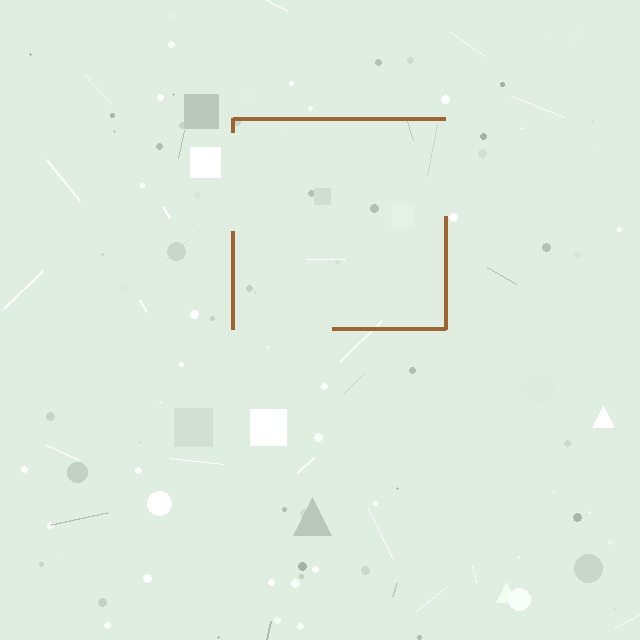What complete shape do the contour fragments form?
The contour fragments form a square.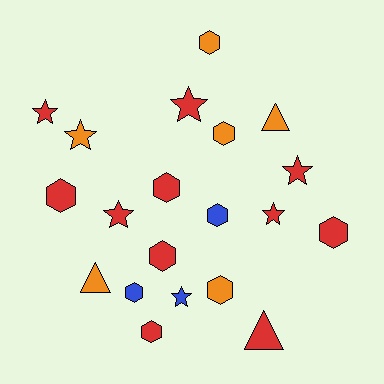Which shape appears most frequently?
Hexagon, with 10 objects.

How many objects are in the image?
There are 20 objects.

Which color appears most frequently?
Red, with 11 objects.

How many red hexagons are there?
There are 5 red hexagons.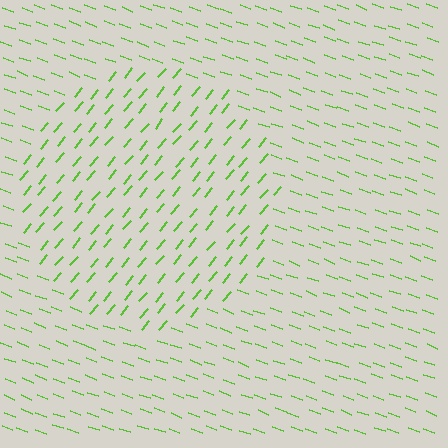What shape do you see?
I see a circle.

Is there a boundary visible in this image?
Yes, there is a texture boundary formed by a change in line orientation.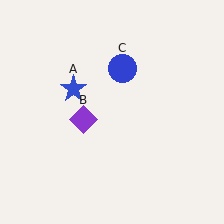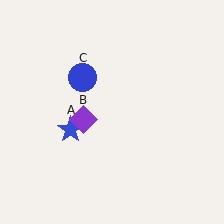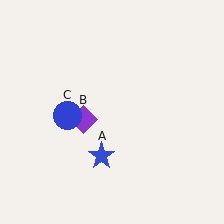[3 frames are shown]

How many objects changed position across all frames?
2 objects changed position: blue star (object A), blue circle (object C).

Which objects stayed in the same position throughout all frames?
Purple diamond (object B) remained stationary.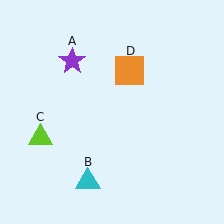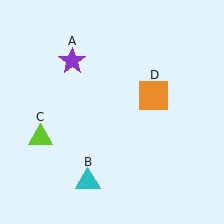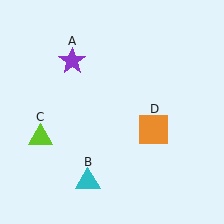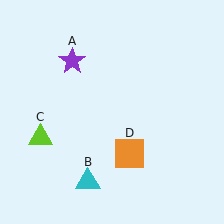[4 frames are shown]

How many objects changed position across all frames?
1 object changed position: orange square (object D).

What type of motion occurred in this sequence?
The orange square (object D) rotated clockwise around the center of the scene.